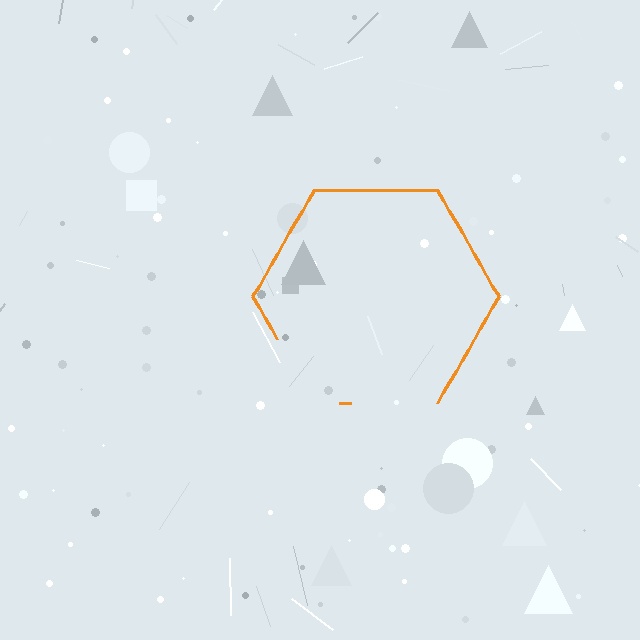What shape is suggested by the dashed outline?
The dashed outline suggests a hexagon.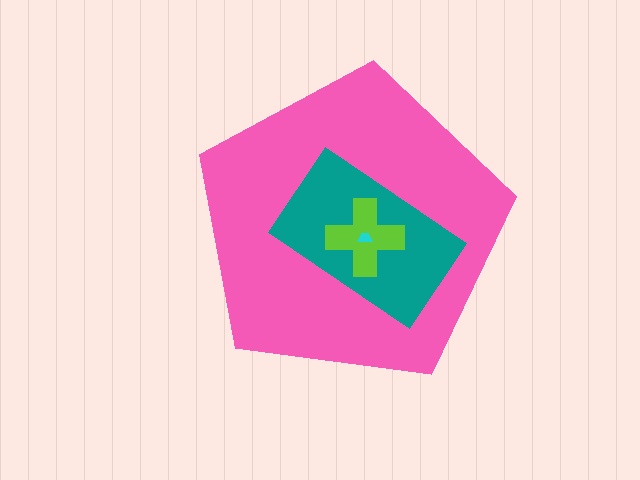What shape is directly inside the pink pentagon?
The teal rectangle.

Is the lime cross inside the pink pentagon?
Yes.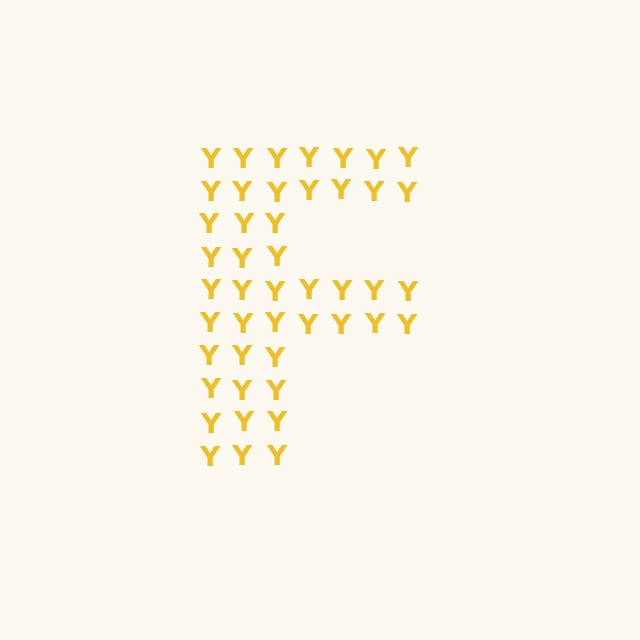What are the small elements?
The small elements are letter Y's.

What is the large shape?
The large shape is the letter F.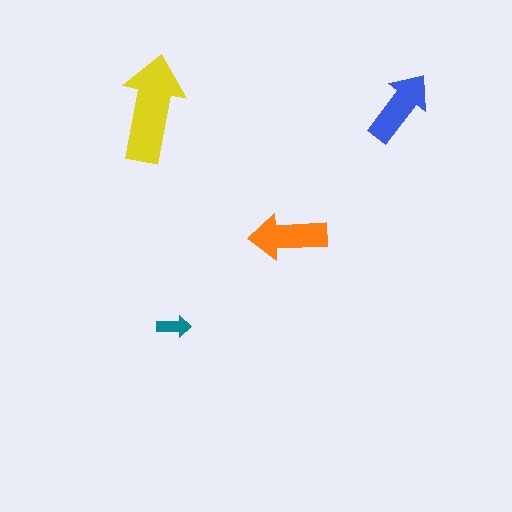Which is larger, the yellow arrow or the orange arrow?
The yellow one.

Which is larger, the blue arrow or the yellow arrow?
The yellow one.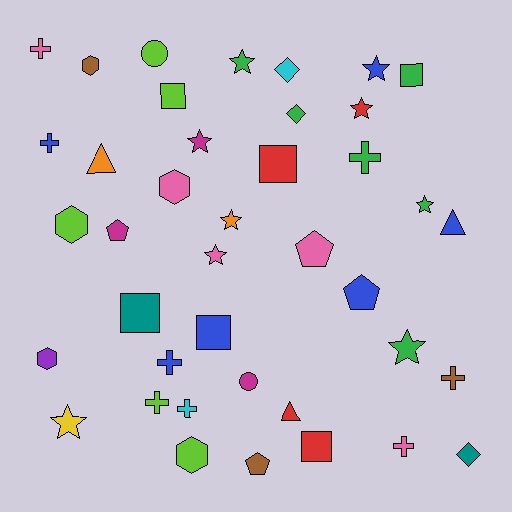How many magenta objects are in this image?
There are 3 magenta objects.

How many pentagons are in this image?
There are 4 pentagons.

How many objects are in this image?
There are 40 objects.